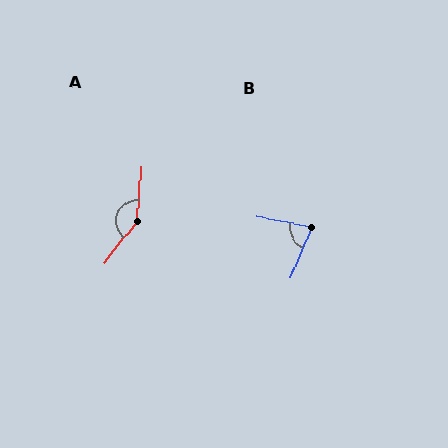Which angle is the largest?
A, at approximately 146 degrees.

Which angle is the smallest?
B, at approximately 78 degrees.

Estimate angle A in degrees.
Approximately 146 degrees.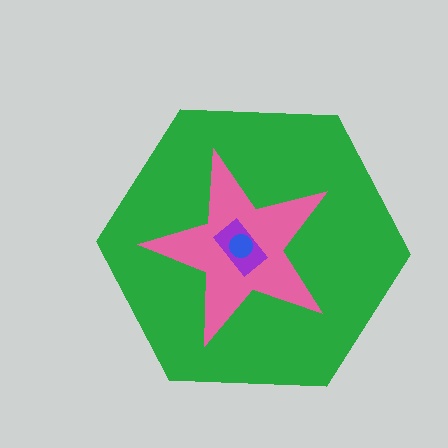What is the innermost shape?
The blue circle.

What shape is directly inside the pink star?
The purple rectangle.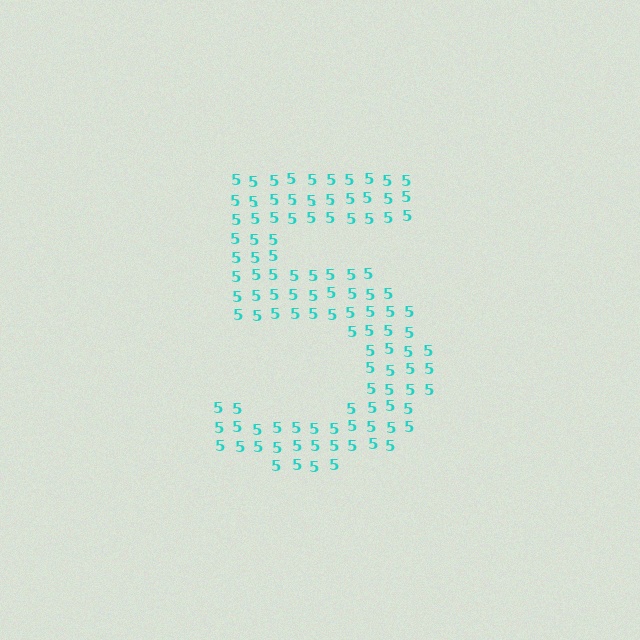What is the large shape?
The large shape is the digit 5.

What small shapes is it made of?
It is made of small digit 5's.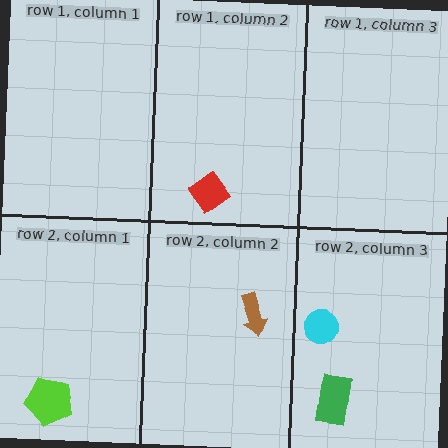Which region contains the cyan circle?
The row 2, column 3 region.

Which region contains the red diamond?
The row 1, column 2 region.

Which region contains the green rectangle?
The row 2, column 3 region.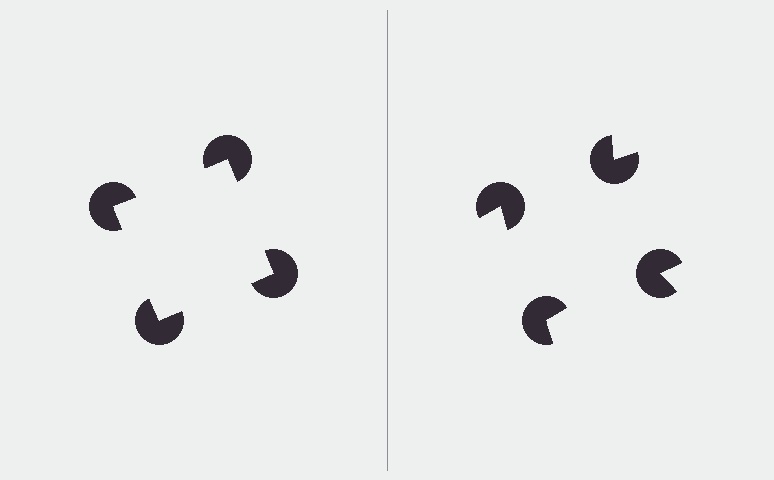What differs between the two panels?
The pac-man discs are positioned identically on both sides; only the wedge orientations differ. On the left they align to a square; on the right they are misaligned.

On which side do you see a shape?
An illusory square appears on the left side. On the right side the wedge cuts are rotated, so no coherent shape forms.